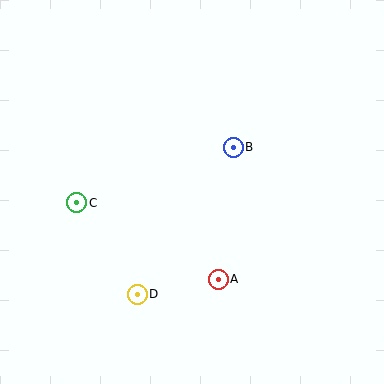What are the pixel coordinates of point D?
Point D is at (137, 294).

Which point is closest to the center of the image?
Point B at (233, 147) is closest to the center.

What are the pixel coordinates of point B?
Point B is at (233, 147).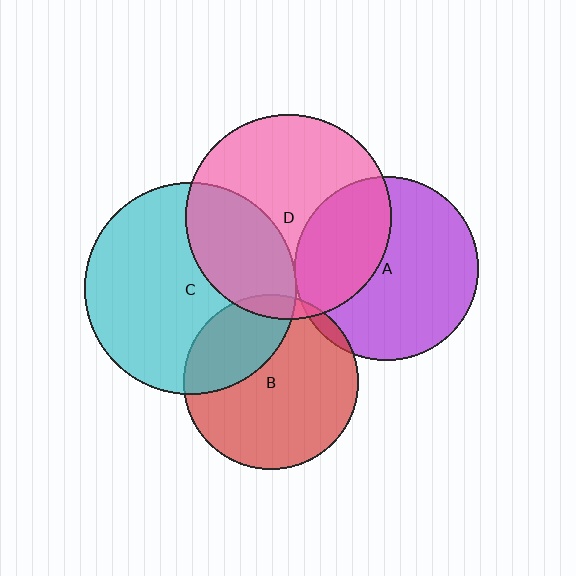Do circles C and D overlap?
Yes.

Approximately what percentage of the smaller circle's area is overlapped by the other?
Approximately 30%.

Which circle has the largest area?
Circle C (cyan).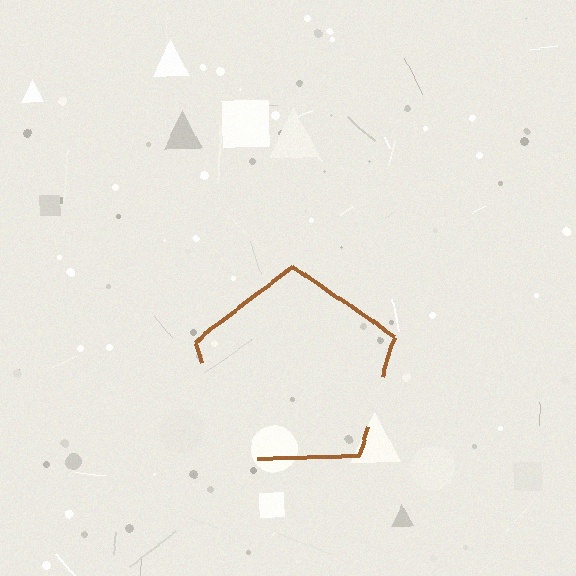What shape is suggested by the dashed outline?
The dashed outline suggests a pentagon.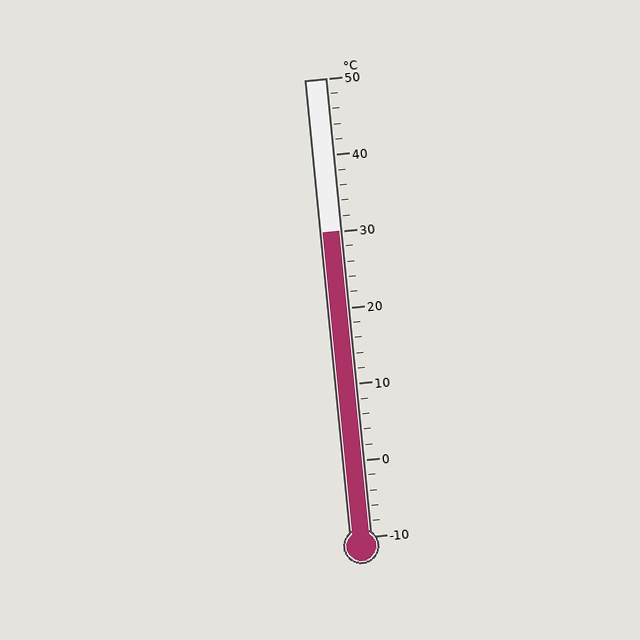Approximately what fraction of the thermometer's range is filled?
The thermometer is filled to approximately 65% of its range.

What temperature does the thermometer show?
The thermometer shows approximately 30°C.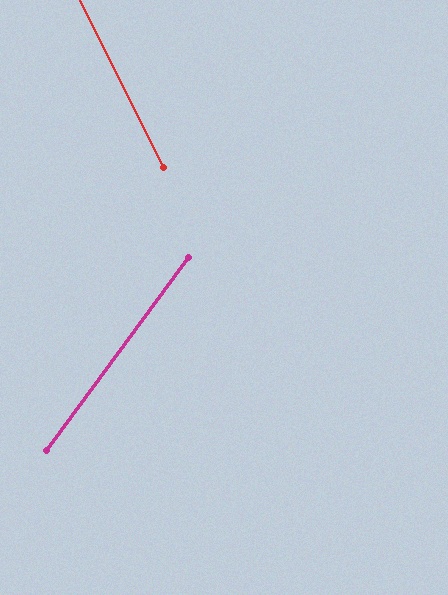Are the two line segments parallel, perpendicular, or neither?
Neither parallel nor perpendicular — they differ by about 63°.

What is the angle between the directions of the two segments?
Approximately 63 degrees.